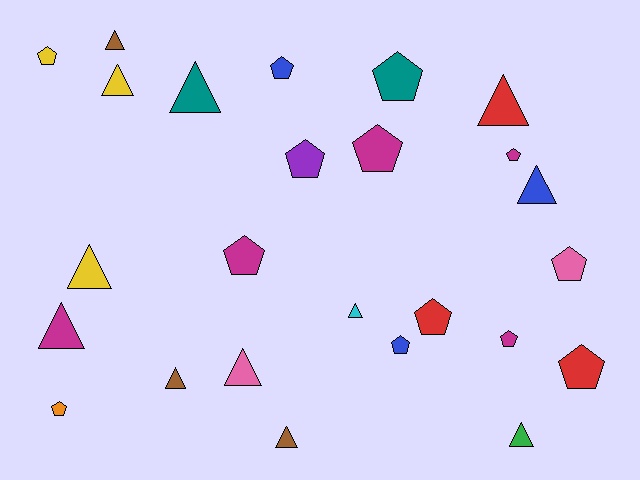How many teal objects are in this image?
There are 2 teal objects.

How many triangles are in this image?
There are 12 triangles.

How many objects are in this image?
There are 25 objects.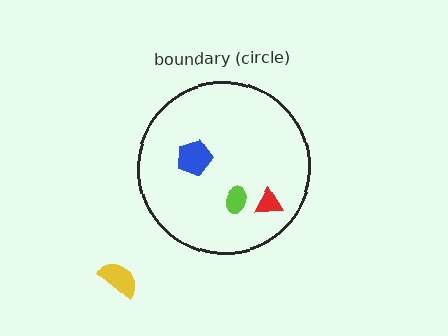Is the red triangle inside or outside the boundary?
Inside.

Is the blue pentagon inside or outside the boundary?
Inside.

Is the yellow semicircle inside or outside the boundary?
Outside.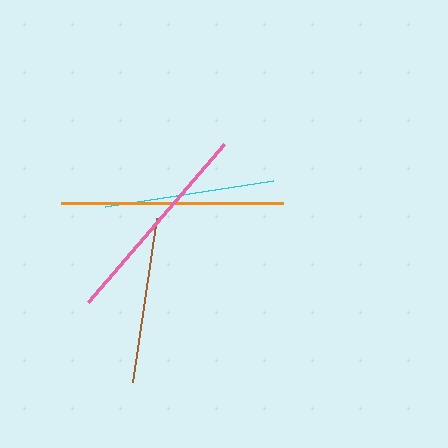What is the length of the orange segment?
The orange segment is approximately 222 pixels long.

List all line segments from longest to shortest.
From longest to shortest: orange, pink, cyan, brown.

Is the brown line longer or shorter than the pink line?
The pink line is longer than the brown line.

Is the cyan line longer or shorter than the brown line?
The cyan line is longer than the brown line.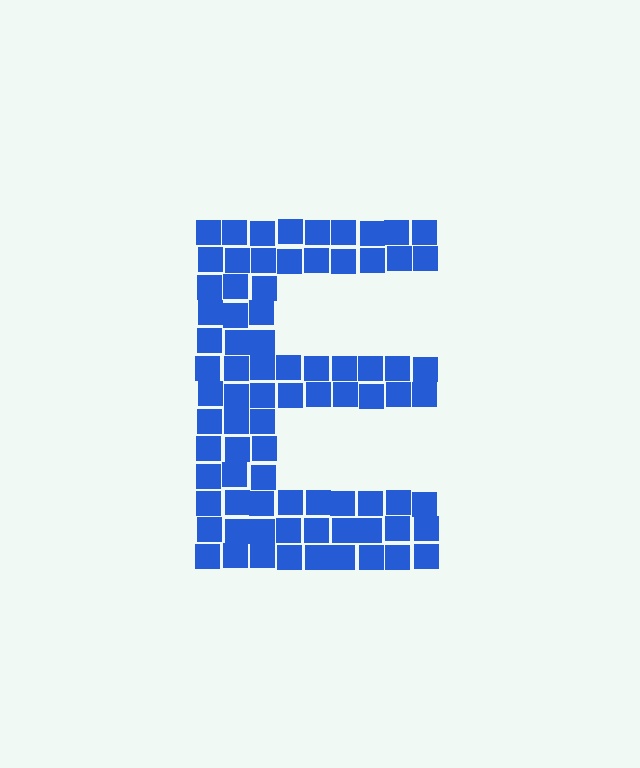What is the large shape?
The large shape is the letter E.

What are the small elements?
The small elements are squares.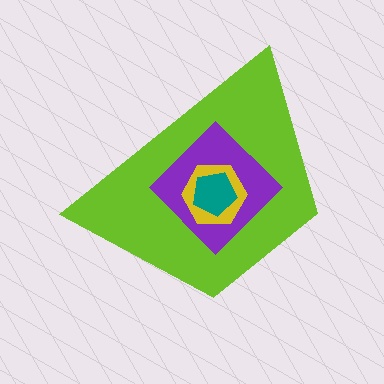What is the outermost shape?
The lime trapezoid.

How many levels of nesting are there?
4.